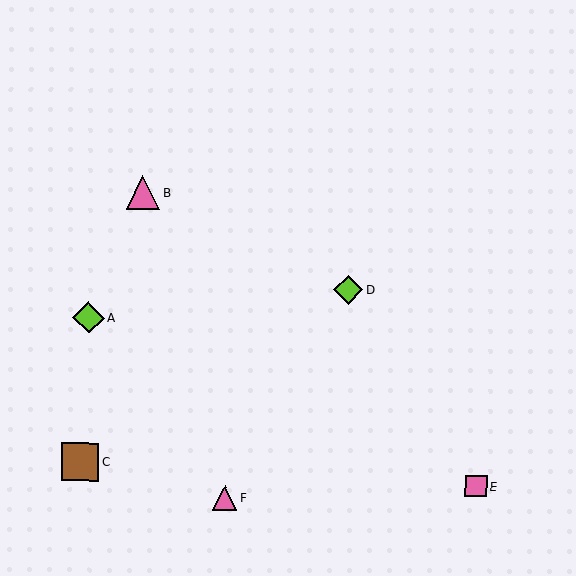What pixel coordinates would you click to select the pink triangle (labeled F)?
Click at (225, 498) to select the pink triangle F.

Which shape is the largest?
The brown square (labeled C) is the largest.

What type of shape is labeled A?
Shape A is a lime diamond.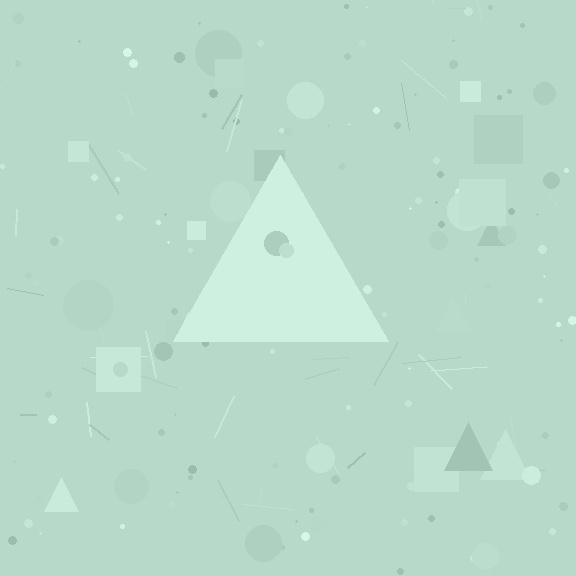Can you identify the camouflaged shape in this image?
The camouflaged shape is a triangle.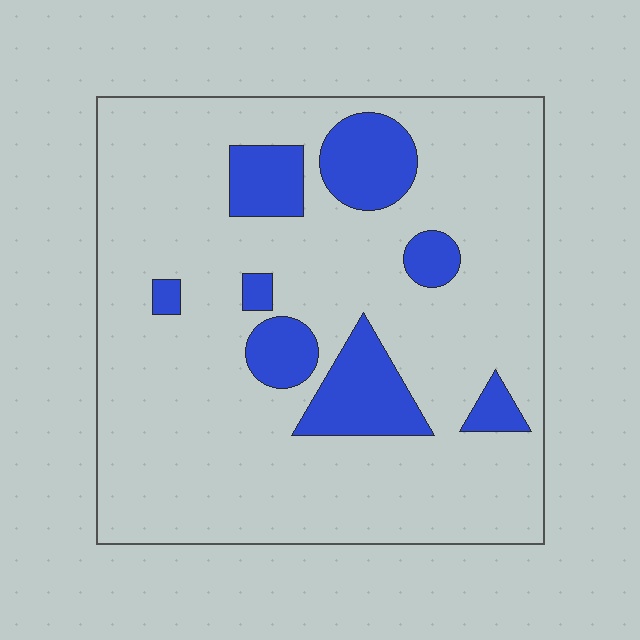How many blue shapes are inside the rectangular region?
8.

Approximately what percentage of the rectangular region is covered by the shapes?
Approximately 15%.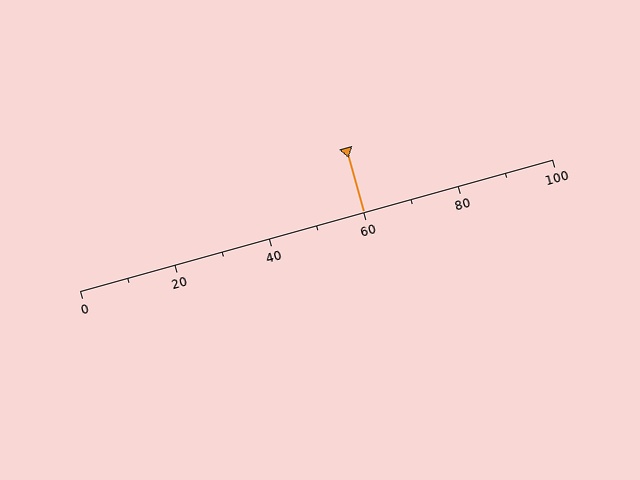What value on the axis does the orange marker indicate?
The marker indicates approximately 60.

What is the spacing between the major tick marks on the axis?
The major ticks are spaced 20 apart.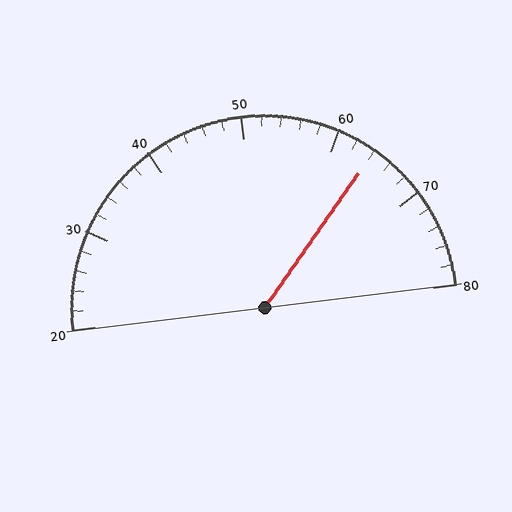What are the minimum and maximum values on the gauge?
The gauge ranges from 20 to 80.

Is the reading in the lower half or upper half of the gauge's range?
The reading is in the upper half of the range (20 to 80).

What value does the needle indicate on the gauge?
The needle indicates approximately 64.